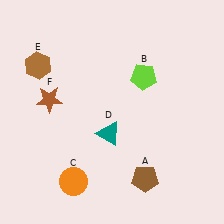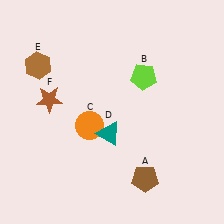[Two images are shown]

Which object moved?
The orange circle (C) moved up.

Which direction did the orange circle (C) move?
The orange circle (C) moved up.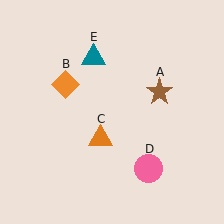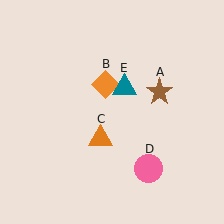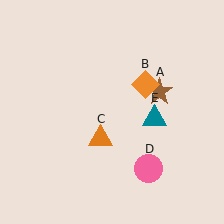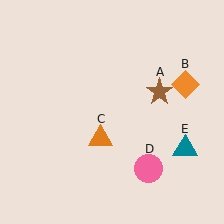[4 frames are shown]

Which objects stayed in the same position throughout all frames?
Brown star (object A) and orange triangle (object C) and pink circle (object D) remained stationary.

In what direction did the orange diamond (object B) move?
The orange diamond (object B) moved right.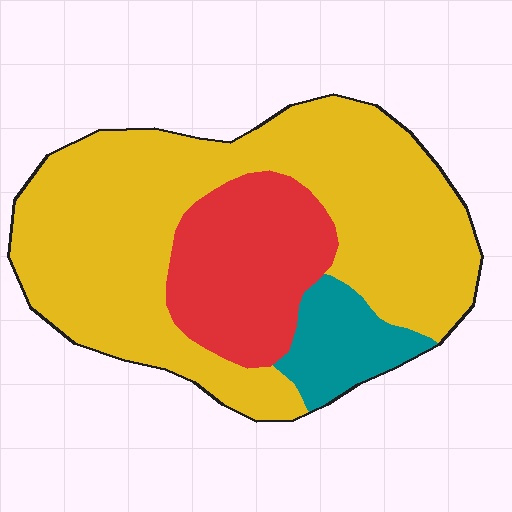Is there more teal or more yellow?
Yellow.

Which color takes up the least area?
Teal, at roughly 10%.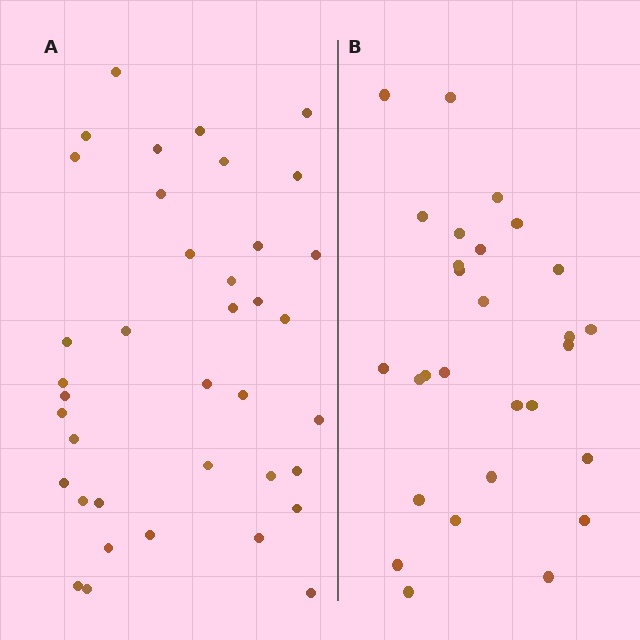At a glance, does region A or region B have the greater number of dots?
Region A (the left region) has more dots.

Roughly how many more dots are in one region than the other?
Region A has roughly 10 or so more dots than region B.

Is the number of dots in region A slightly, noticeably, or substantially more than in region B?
Region A has noticeably more, but not dramatically so. The ratio is roughly 1.4 to 1.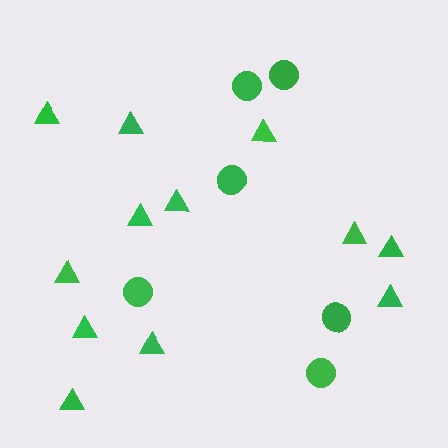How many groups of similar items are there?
There are 2 groups: one group of triangles (12) and one group of circles (6).